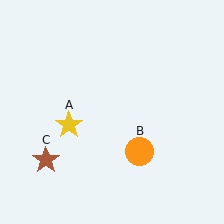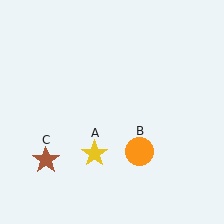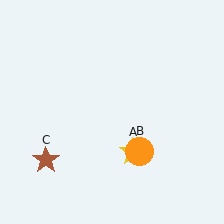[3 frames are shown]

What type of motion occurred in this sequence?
The yellow star (object A) rotated counterclockwise around the center of the scene.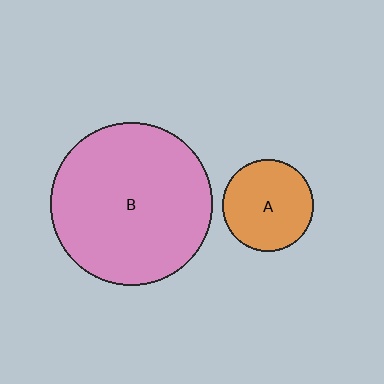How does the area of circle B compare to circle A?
Approximately 3.1 times.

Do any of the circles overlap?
No, none of the circles overlap.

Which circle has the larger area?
Circle B (pink).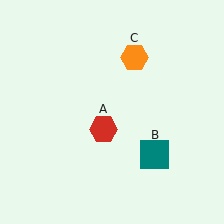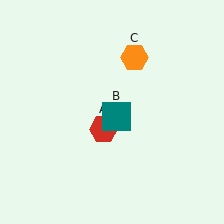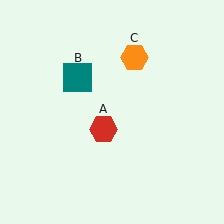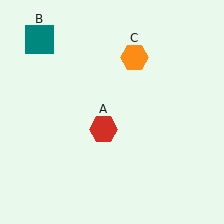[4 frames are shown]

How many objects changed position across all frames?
1 object changed position: teal square (object B).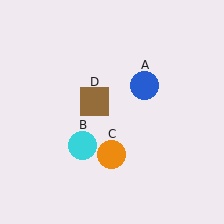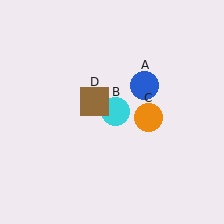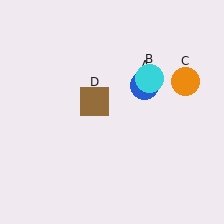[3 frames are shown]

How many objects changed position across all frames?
2 objects changed position: cyan circle (object B), orange circle (object C).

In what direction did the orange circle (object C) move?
The orange circle (object C) moved up and to the right.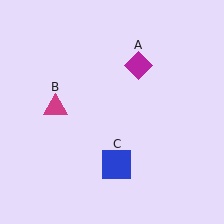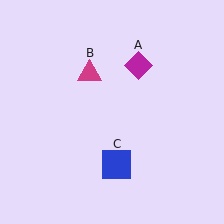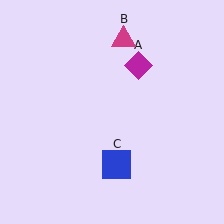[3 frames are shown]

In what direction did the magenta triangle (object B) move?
The magenta triangle (object B) moved up and to the right.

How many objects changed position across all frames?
1 object changed position: magenta triangle (object B).